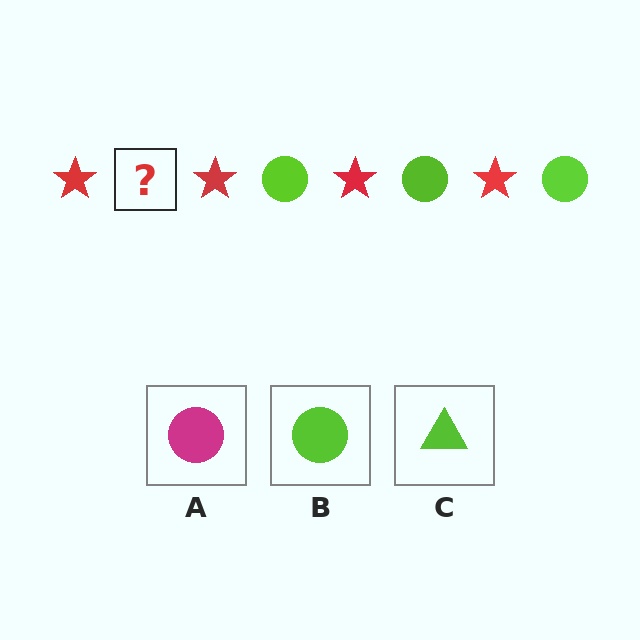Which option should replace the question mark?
Option B.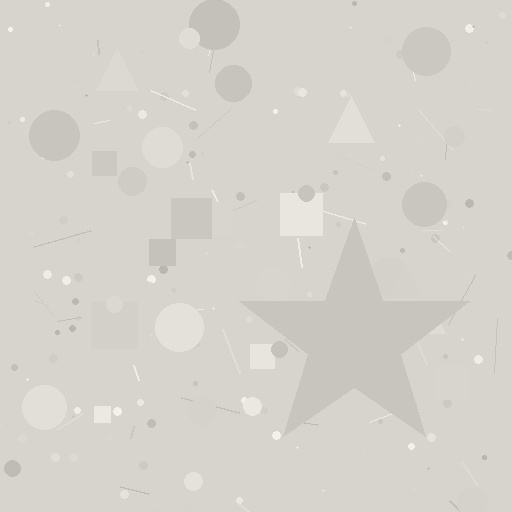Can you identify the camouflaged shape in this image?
The camouflaged shape is a star.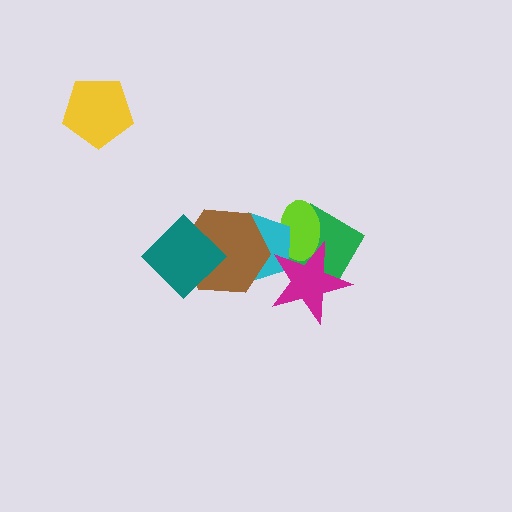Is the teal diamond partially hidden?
No, no other shape covers it.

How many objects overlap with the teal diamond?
1 object overlaps with the teal diamond.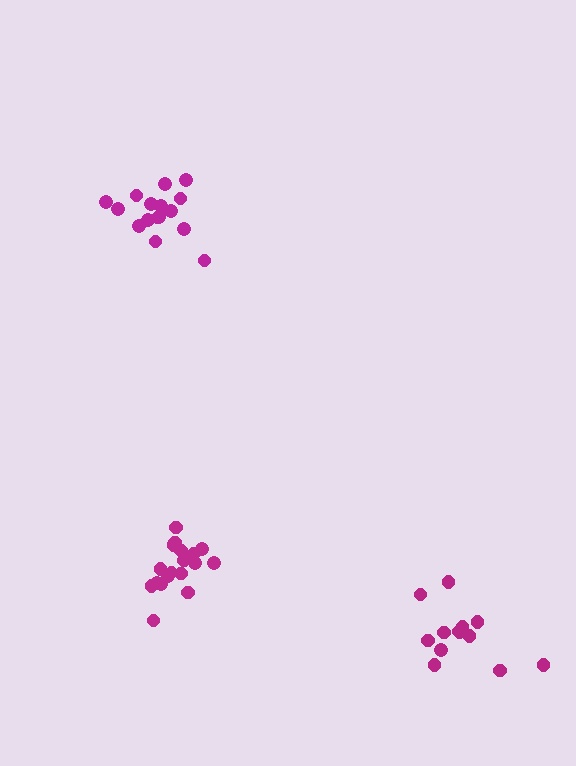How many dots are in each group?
Group 1: 16 dots, Group 2: 13 dots, Group 3: 18 dots (47 total).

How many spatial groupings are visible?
There are 3 spatial groupings.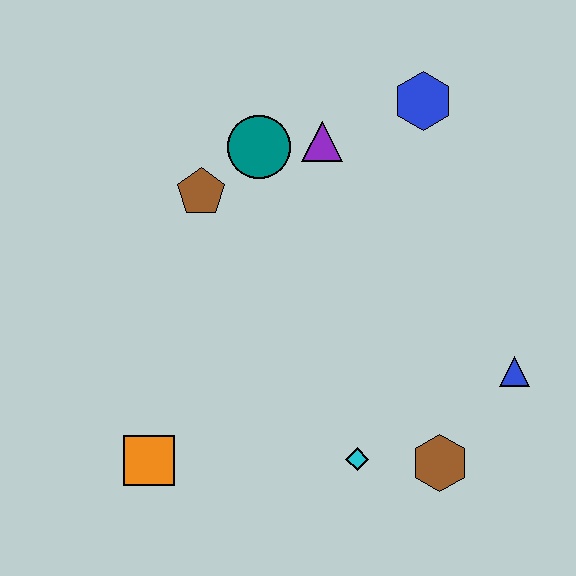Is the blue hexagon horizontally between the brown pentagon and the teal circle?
No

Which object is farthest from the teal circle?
The brown hexagon is farthest from the teal circle.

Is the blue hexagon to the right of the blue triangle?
No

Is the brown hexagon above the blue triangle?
No